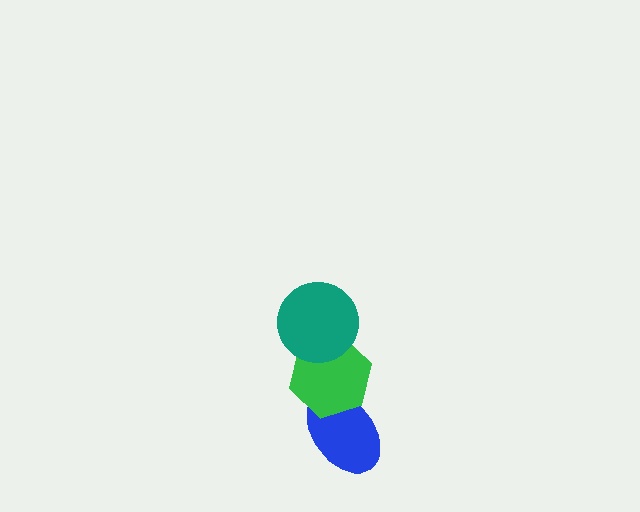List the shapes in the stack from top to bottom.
From top to bottom: the teal circle, the green hexagon, the blue ellipse.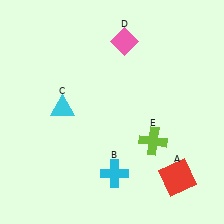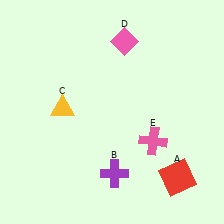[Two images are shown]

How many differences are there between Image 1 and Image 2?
There are 3 differences between the two images.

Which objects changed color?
B changed from cyan to purple. C changed from cyan to yellow. E changed from lime to pink.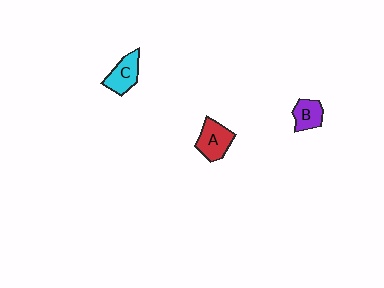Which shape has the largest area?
Shape A (red).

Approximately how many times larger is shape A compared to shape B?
Approximately 1.4 times.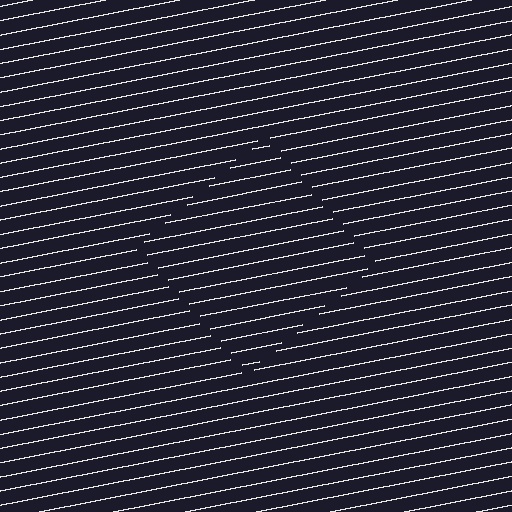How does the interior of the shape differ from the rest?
The interior of the shape contains the same grating, shifted by half a period — the contour is defined by the phase discontinuity where line-ends from the inner and outer gratings abut.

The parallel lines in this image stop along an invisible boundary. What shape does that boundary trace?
An illusory square. The interior of the shape contains the same grating, shifted by half a period — the contour is defined by the phase discontinuity where line-ends from the inner and outer gratings abut.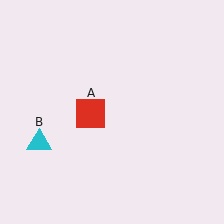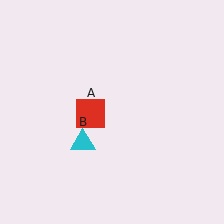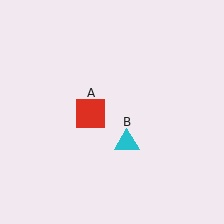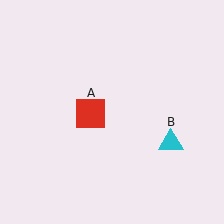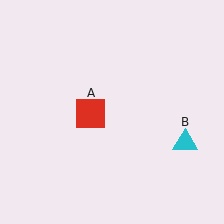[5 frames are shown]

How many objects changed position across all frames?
1 object changed position: cyan triangle (object B).